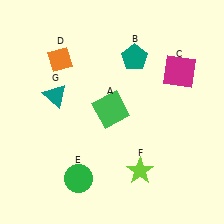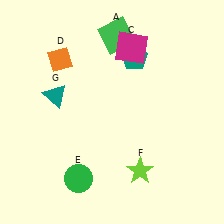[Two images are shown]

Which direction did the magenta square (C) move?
The magenta square (C) moved left.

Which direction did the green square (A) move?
The green square (A) moved up.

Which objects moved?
The objects that moved are: the green square (A), the magenta square (C).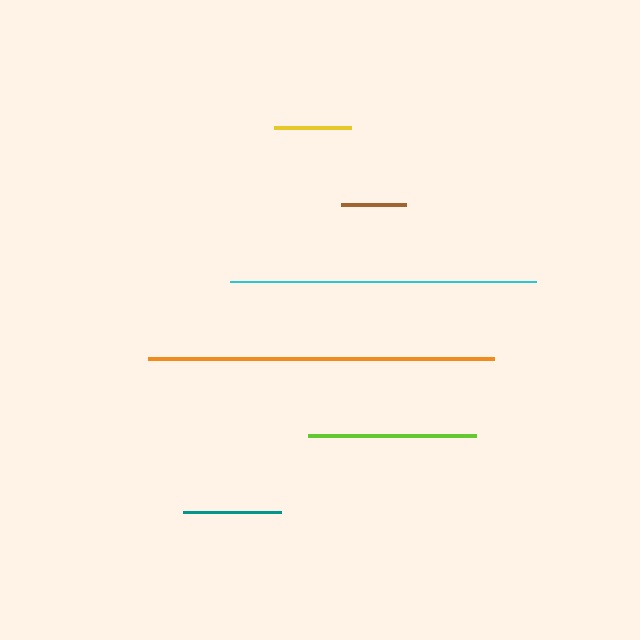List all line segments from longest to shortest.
From longest to shortest: orange, cyan, lime, teal, yellow, brown.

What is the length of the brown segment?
The brown segment is approximately 65 pixels long.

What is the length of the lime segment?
The lime segment is approximately 168 pixels long.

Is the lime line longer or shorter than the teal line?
The lime line is longer than the teal line.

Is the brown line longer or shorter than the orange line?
The orange line is longer than the brown line.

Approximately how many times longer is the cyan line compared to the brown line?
The cyan line is approximately 4.7 times the length of the brown line.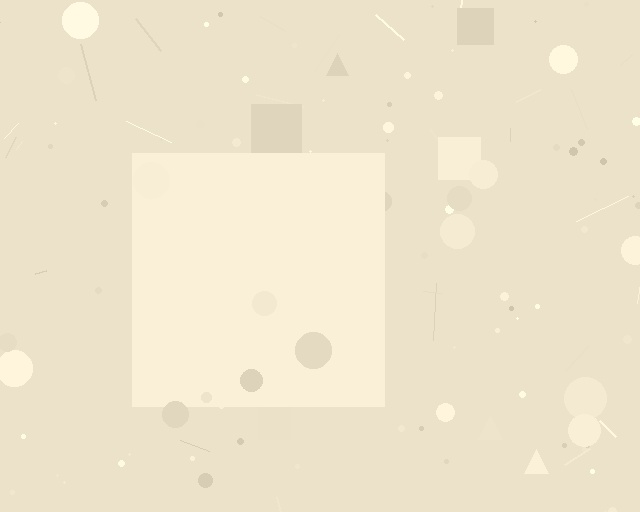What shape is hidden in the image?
A square is hidden in the image.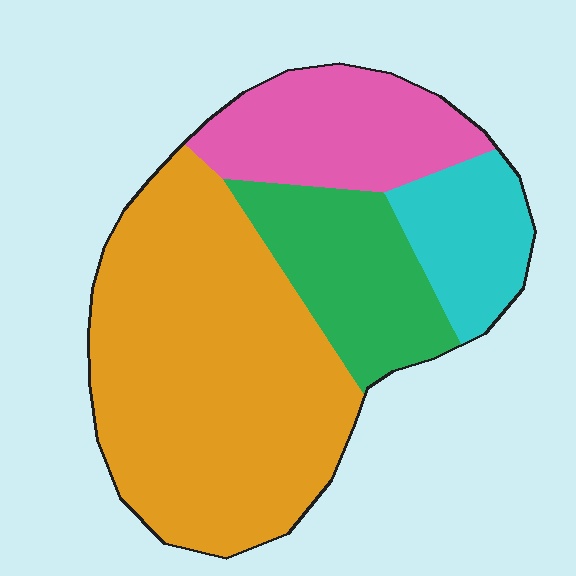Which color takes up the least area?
Cyan, at roughly 10%.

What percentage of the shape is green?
Green takes up about one sixth (1/6) of the shape.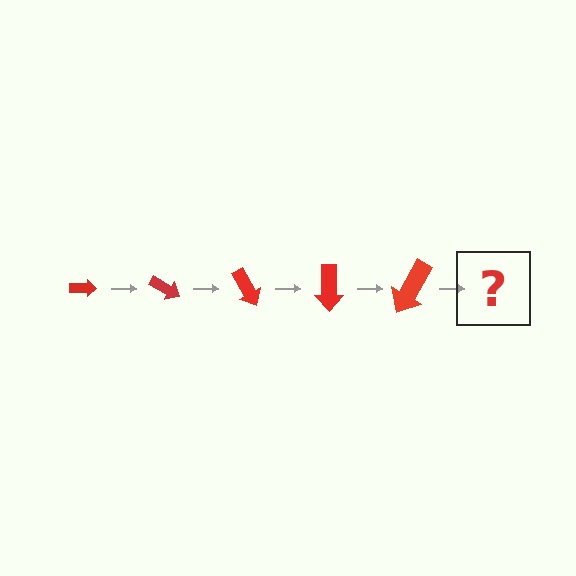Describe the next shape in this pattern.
It should be an arrow, larger than the previous one and rotated 150 degrees from the start.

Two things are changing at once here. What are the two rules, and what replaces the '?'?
The two rules are that the arrow grows larger each step and it rotates 30 degrees each step. The '?' should be an arrow, larger than the previous one and rotated 150 degrees from the start.